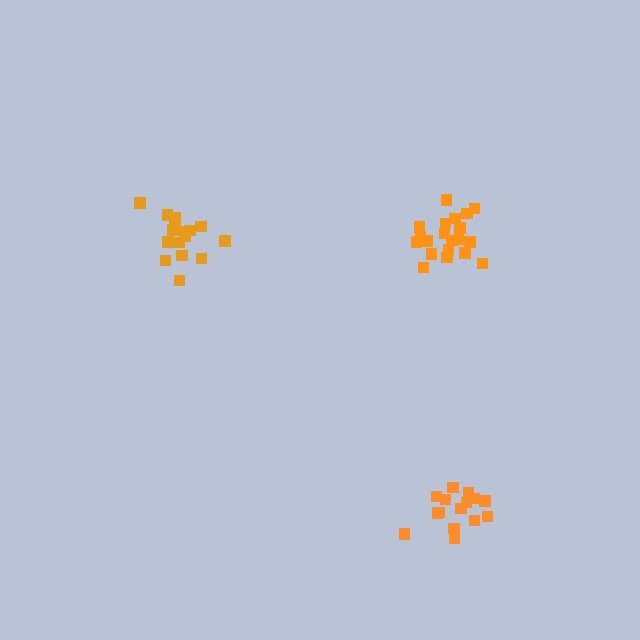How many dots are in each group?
Group 1: 16 dots, Group 2: 15 dots, Group 3: 20 dots (51 total).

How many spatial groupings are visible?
There are 3 spatial groupings.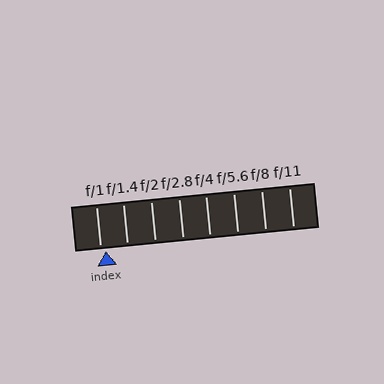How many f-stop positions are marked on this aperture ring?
There are 8 f-stop positions marked.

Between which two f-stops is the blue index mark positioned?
The index mark is between f/1 and f/1.4.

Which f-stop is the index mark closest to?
The index mark is closest to f/1.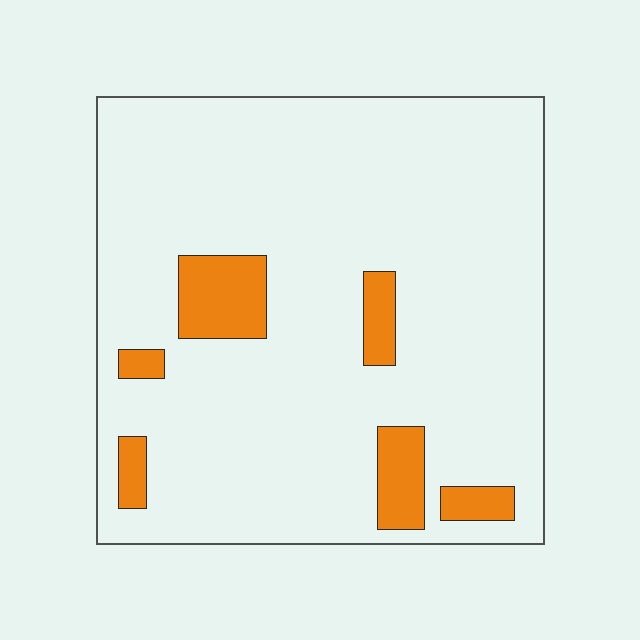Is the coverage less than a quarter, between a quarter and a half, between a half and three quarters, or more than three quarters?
Less than a quarter.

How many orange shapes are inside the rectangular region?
6.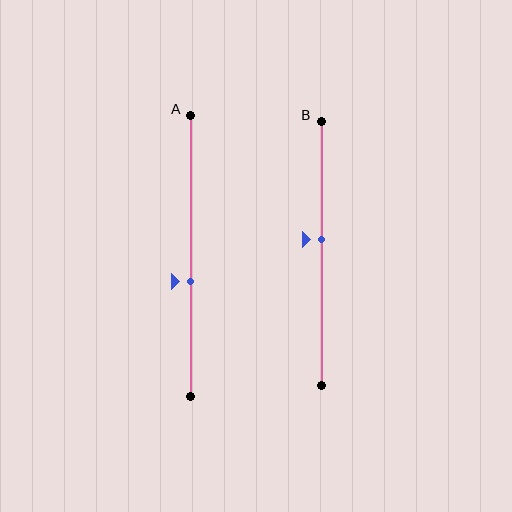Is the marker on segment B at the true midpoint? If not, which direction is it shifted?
No, the marker on segment B is shifted upward by about 5% of the segment length.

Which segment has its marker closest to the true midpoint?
Segment B has its marker closest to the true midpoint.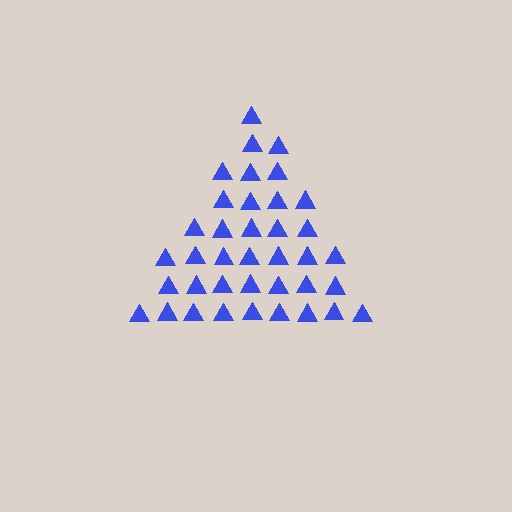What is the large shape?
The large shape is a triangle.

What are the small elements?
The small elements are triangles.